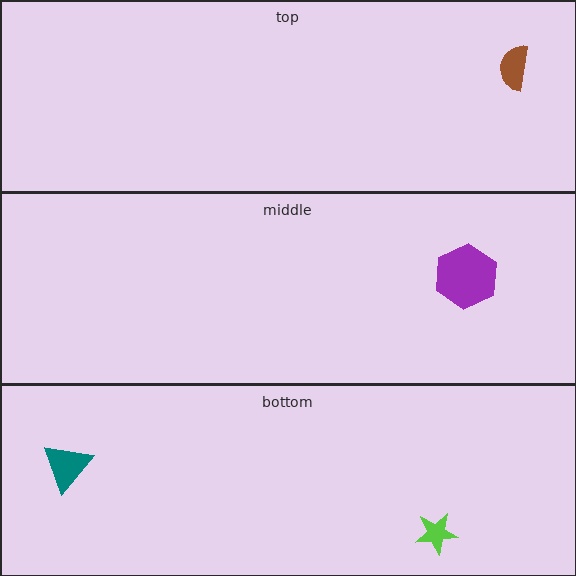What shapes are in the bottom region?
The lime star, the teal triangle.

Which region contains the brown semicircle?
The top region.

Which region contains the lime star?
The bottom region.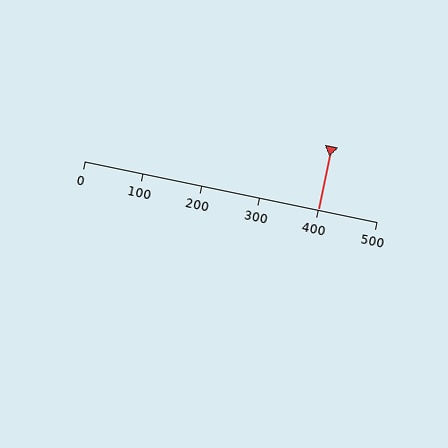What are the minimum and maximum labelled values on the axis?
The axis runs from 0 to 500.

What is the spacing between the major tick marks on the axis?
The major ticks are spaced 100 apart.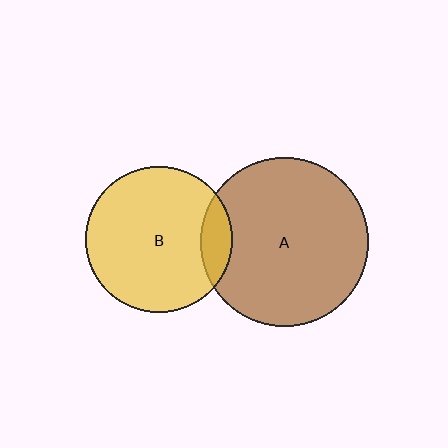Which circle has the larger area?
Circle A (brown).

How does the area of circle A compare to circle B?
Approximately 1.3 times.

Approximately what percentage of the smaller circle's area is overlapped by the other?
Approximately 10%.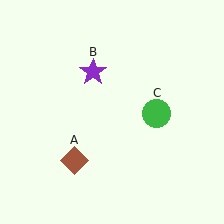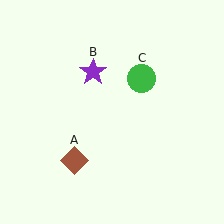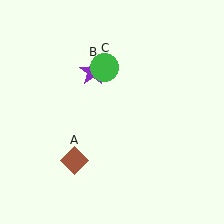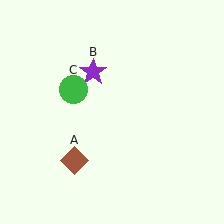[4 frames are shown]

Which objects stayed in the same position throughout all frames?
Brown diamond (object A) and purple star (object B) remained stationary.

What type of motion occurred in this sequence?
The green circle (object C) rotated counterclockwise around the center of the scene.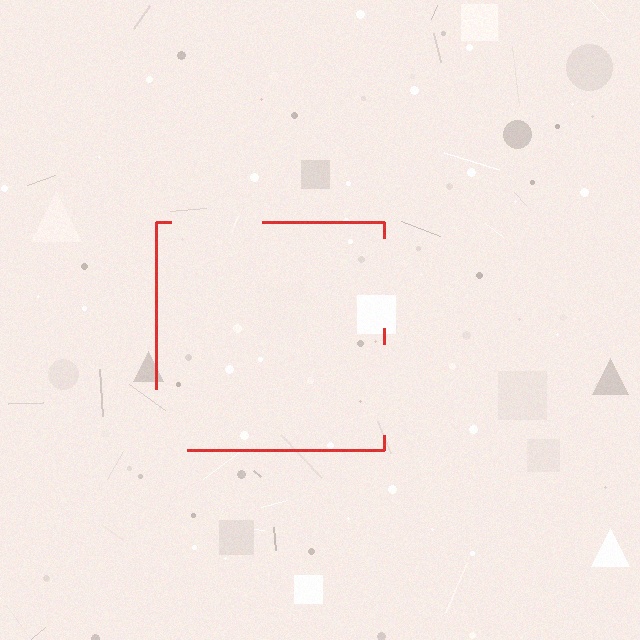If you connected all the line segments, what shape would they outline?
They would outline a square.